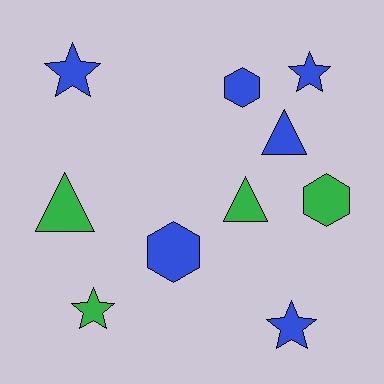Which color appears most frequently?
Blue, with 6 objects.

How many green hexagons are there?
There is 1 green hexagon.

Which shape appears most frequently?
Star, with 4 objects.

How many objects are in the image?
There are 10 objects.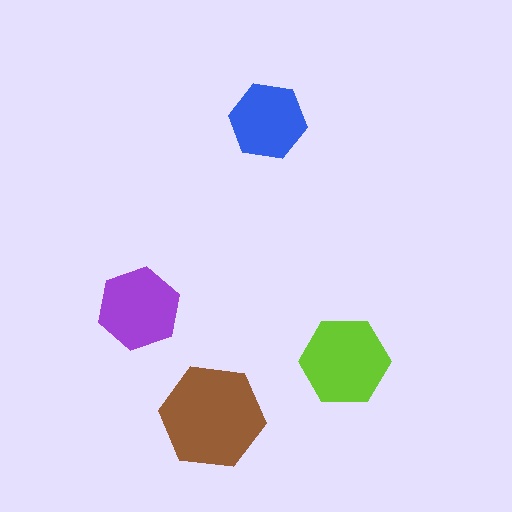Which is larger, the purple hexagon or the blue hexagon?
The purple one.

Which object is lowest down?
The brown hexagon is bottommost.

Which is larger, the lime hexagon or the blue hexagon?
The lime one.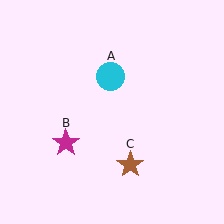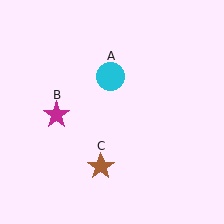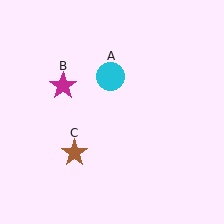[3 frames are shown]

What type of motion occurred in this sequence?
The magenta star (object B), brown star (object C) rotated clockwise around the center of the scene.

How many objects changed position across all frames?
2 objects changed position: magenta star (object B), brown star (object C).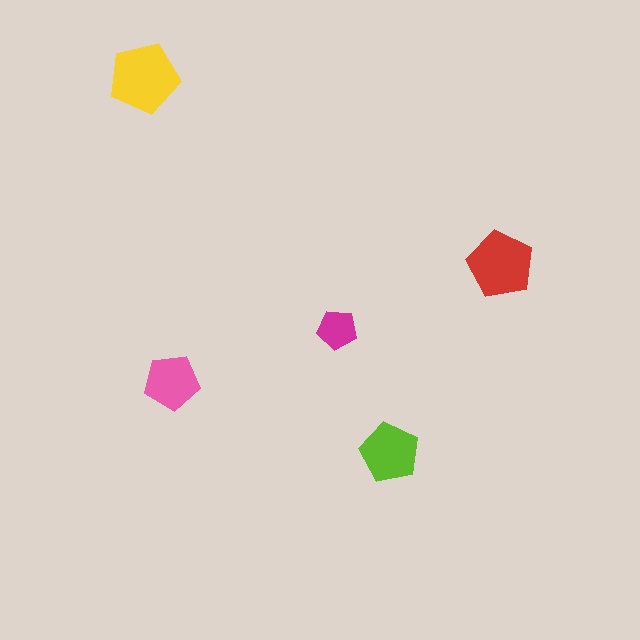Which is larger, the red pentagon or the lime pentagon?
The red one.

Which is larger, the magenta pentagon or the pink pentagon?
The pink one.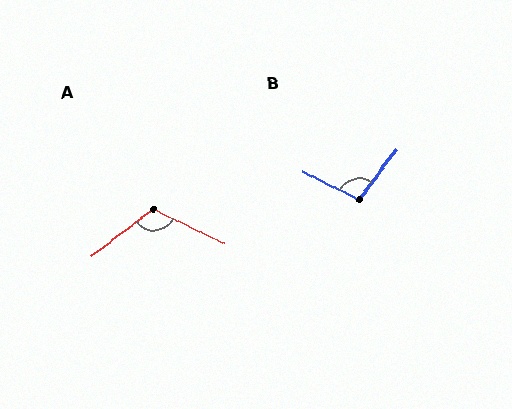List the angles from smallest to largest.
B (100°), A (117°).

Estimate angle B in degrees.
Approximately 100 degrees.